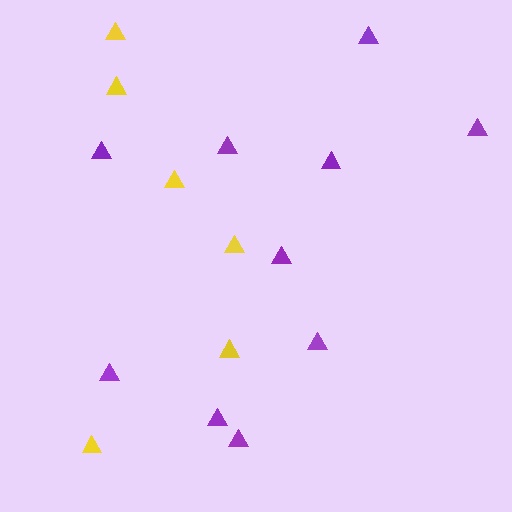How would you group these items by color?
There are 2 groups: one group of purple triangles (10) and one group of yellow triangles (6).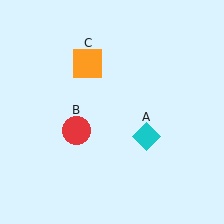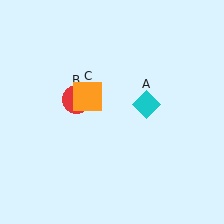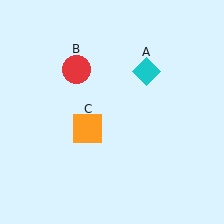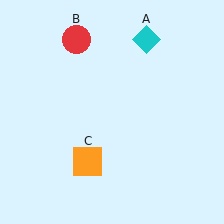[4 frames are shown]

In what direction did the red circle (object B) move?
The red circle (object B) moved up.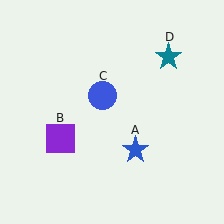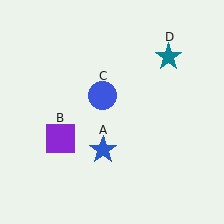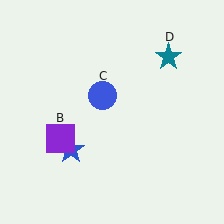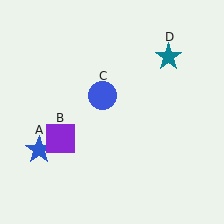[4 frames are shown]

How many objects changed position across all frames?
1 object changed position: blue star (object A).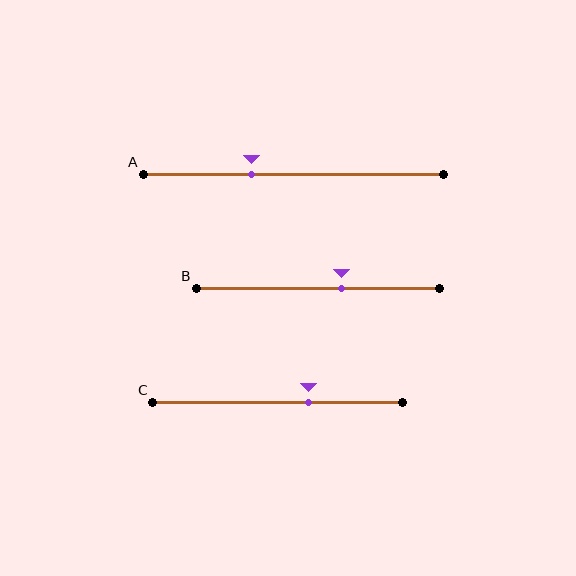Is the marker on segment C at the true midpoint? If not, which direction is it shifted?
No, the marker on segment C is shifted to the right by about 13% of the segment length.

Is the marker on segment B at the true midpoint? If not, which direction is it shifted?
No, the marker on segment B is shifted to the right by about 10% of the segment length.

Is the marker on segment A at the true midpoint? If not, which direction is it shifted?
No, the marker on segment A is shifted to the left by about 14% of the segment length.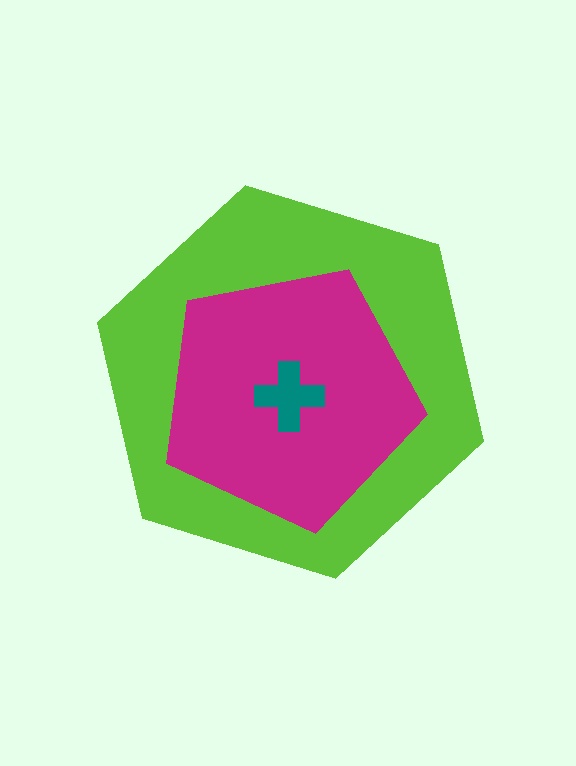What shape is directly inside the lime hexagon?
The magenta pentagon.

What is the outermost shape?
The lime hexagon.